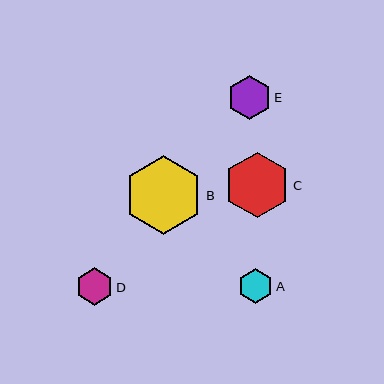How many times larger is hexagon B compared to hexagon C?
Hexagon B is approximately 1.2 times the size of hexagon C.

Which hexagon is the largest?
Hexagon B is the largest with a size of approximately 78 pixels.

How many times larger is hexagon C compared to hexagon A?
Hexagon C is approximately 1.9 times the size of hexagon A.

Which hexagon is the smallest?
Hexagon A is the smallest with a size of approximately 35 pixels.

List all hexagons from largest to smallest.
From largest to smallest: B, C, E, D, A.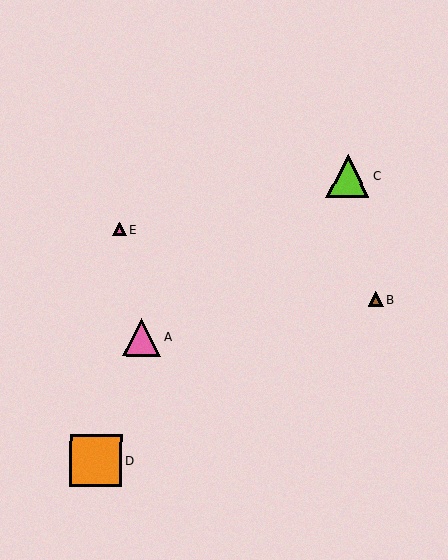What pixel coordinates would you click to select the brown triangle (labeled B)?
Click at (375, 300) to select the brown triangle B.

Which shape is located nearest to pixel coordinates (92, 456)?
The orange square (labeled D) at (95, 461) is nearest to that location.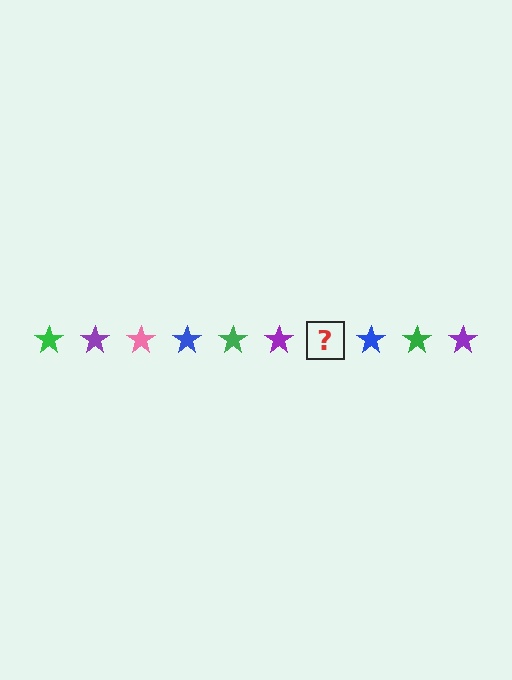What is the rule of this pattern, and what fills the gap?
The rule is that the pattern cycles through green, purple, pink, blue stars. The gap should be filled with a pink star.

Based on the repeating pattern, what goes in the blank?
The blank should be a pink star.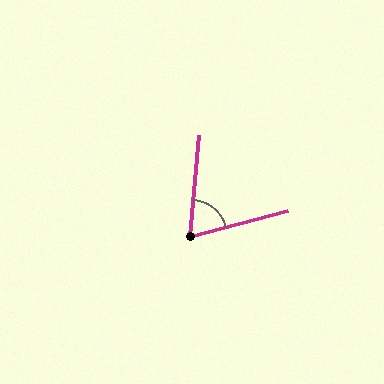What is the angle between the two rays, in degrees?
Approximately 70 degrees.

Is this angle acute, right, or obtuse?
It is acute.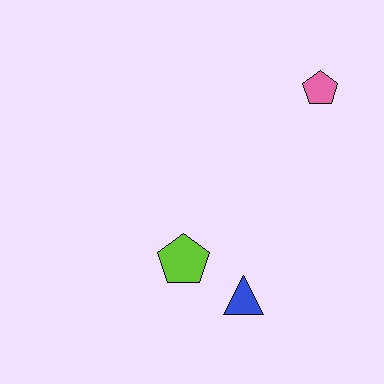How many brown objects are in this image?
There are no brown objects.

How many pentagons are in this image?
There are 2 pentagons.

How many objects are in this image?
There are 3 objects.